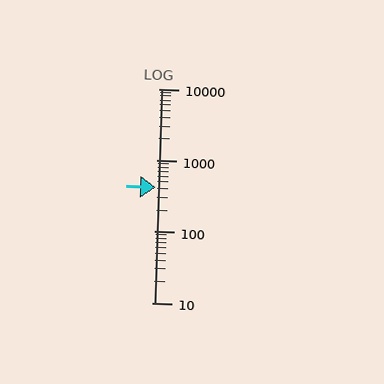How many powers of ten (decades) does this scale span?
The scale spans 3 decades, from 10 to 10000.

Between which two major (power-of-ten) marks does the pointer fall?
The pointer is between 100 and 1000.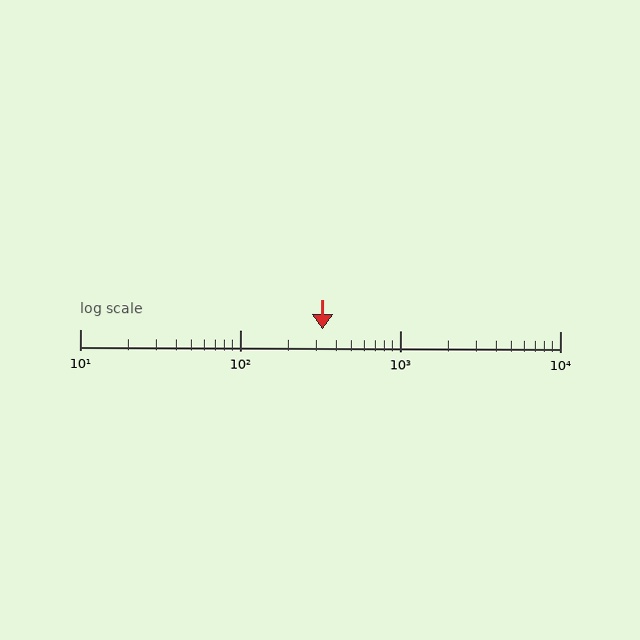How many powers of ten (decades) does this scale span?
The scale spans 3 decades, from 10 to 10000.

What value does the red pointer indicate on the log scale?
The pointer indicates approximately 330.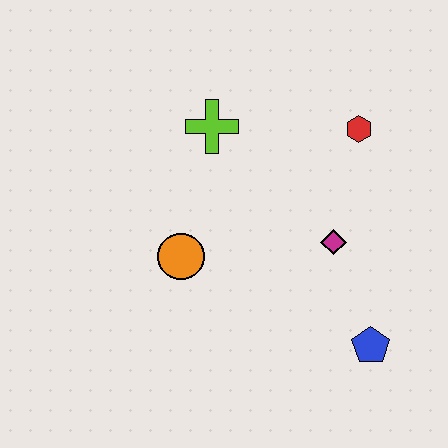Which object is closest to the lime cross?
The orange circle is closest to the lime cross.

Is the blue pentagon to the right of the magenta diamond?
Yes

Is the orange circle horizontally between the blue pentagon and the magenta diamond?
No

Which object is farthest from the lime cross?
The blue pentagon is farthest from the lime cross.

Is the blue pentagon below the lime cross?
Yes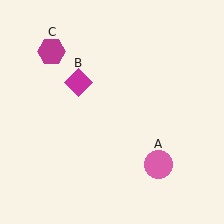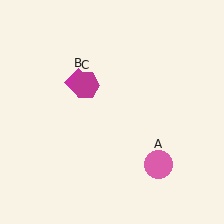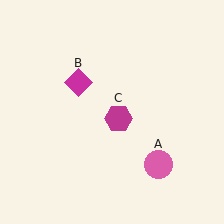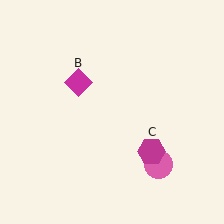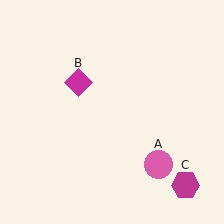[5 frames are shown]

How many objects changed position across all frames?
1 object changed position: magenta hexagon (object C).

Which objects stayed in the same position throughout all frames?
Pink circle (object A) and magenta diamond (object B) remained stationary.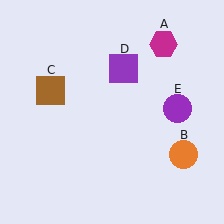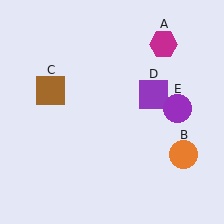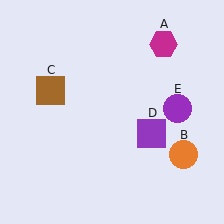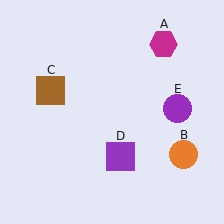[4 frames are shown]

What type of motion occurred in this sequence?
The purple square (object D) rotated clockwise around the center of the scene.